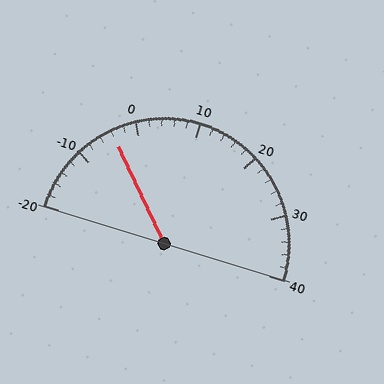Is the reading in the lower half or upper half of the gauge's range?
The reading is in the lower half of the range (-20 to 40).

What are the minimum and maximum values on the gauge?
The gauge ranges from -20 to 40.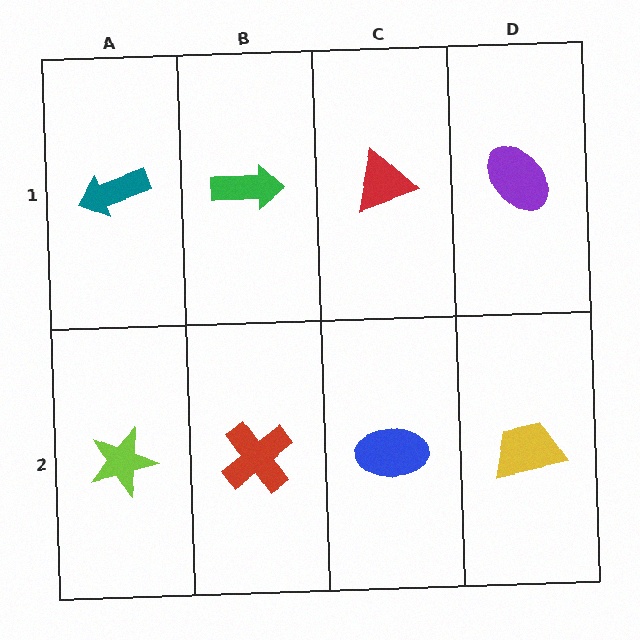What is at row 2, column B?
A red cross.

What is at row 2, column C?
A blue ellipse.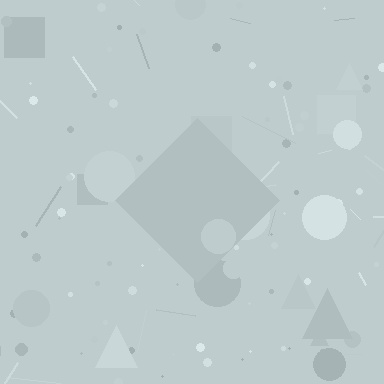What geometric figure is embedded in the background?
A diamond is embedded in the background.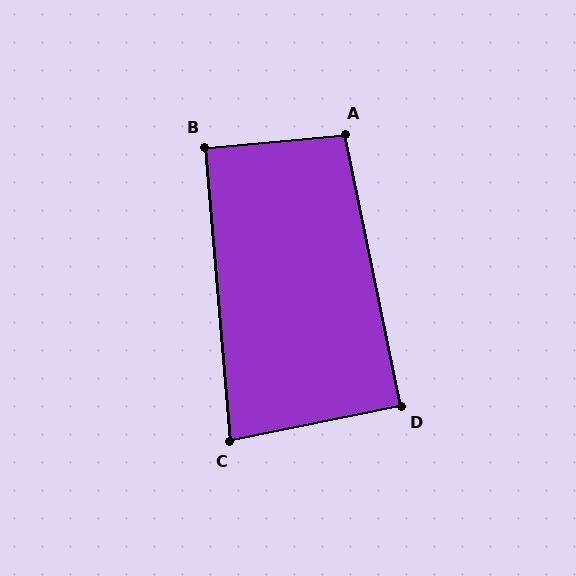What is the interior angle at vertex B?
Approximately 90 degrees (approximately right).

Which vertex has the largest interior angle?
A, at approximately 96 degrees.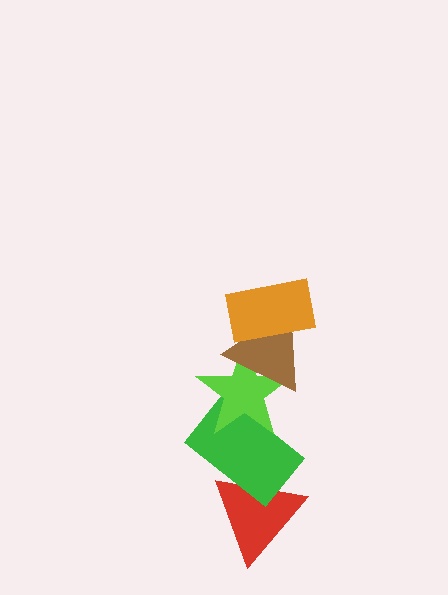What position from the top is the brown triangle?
The brown triangle is 2nd from the top.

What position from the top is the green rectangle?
The green rectangle is 4th from the top.